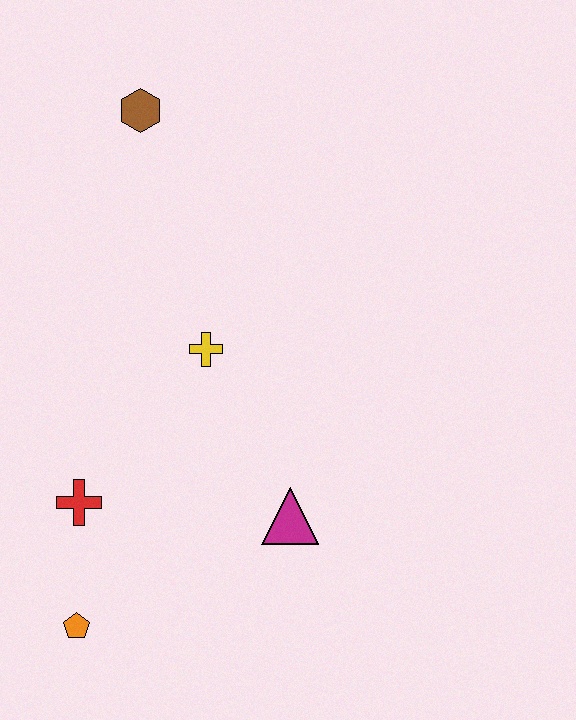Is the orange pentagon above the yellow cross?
No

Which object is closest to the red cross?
The orange pentagon is closest to the red cross.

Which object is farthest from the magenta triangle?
The brown hexagon is farthest from the magenta triangle.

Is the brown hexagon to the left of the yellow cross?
Yes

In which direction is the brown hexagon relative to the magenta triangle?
The brown hexagon is above the magenta triangle.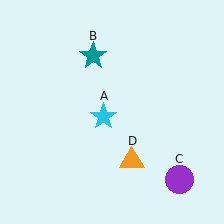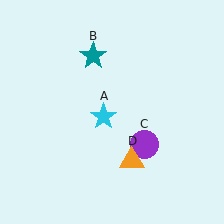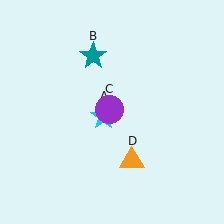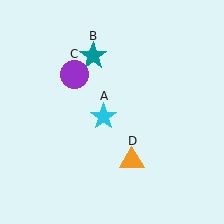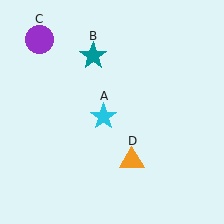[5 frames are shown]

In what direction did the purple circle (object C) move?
The purple circle (object C) moved up and to the left.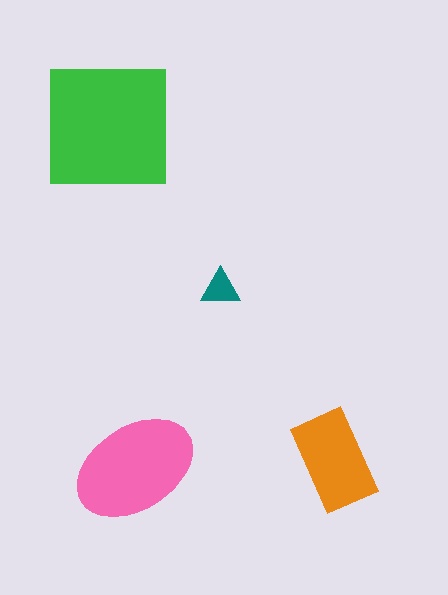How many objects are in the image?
There are 4 objects in the image.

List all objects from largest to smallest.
The green square, the pink ellipse, the orange rectangle, the teal triangle.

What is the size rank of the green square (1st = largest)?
1st.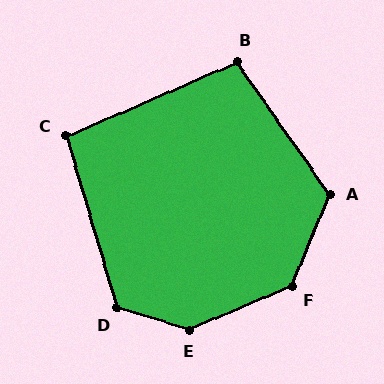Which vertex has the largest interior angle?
E, at approximately 140 degrees.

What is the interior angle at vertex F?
Approximately 135 degrees (obtuse).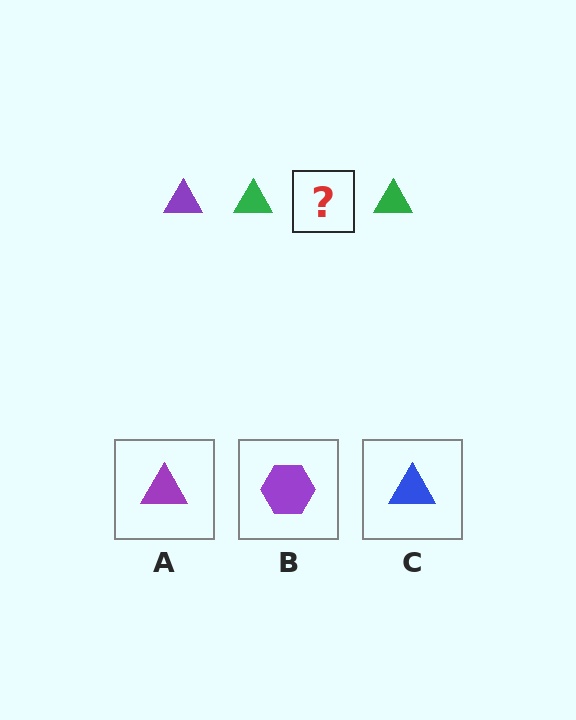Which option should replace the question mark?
Option A.